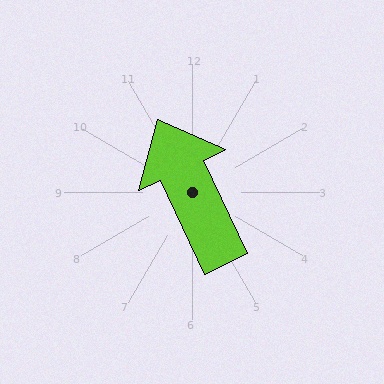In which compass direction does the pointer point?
Northwest.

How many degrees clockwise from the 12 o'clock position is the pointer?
Approximately 335 degrees.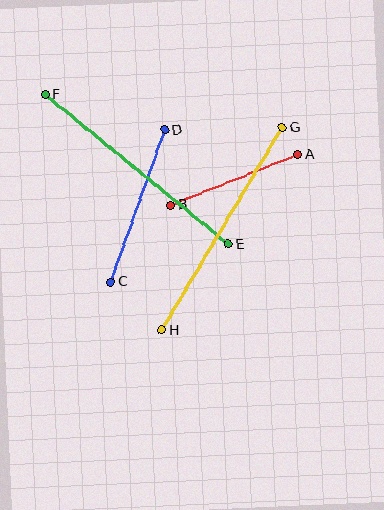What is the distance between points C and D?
The distance is approximately 161 pixels.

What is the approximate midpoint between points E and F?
The midpoint is at approximately (137, 169) pixels.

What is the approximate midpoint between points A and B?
The midpoint is at approximately (234, 180) pixels.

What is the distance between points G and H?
The distance is approximately 235 pixels.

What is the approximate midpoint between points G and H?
The midpoint is at approximately (222, 229) pixels.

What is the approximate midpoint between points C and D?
The midpoint is at approximately (138, 206) pixels.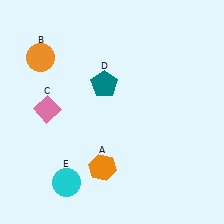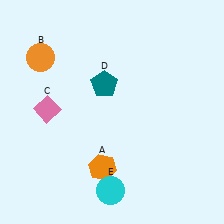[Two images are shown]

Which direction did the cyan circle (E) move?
The cyan circle (E) moved right.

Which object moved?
The cyan circle (E) moved right.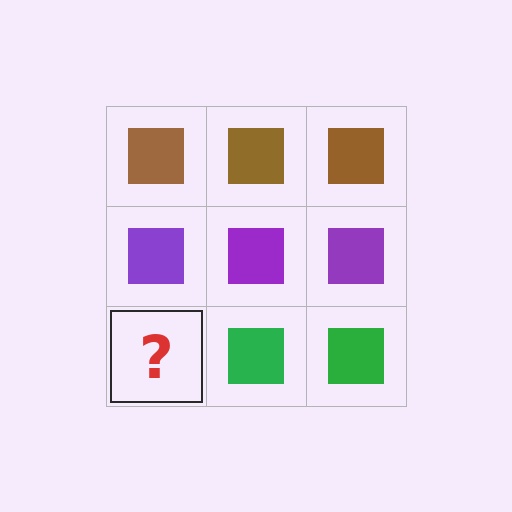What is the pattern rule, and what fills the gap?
The rule is that each row has a consistent color. The gap should be filled with a green square.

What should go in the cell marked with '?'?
The missing cell should contain a green square.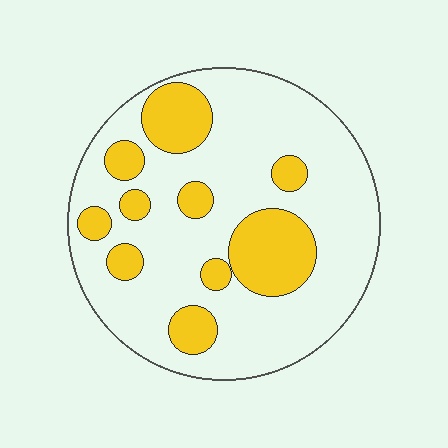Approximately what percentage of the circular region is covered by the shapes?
Approximately 25%.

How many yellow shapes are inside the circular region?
10.